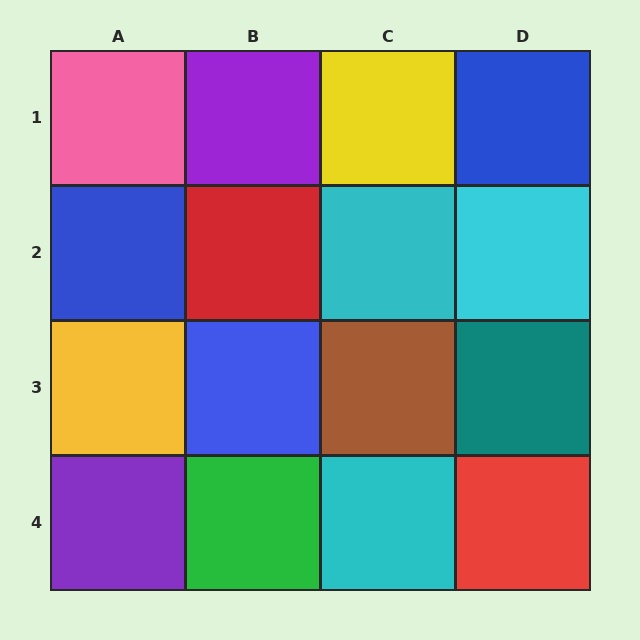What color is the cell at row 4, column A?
Purple.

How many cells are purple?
2 cells are purple.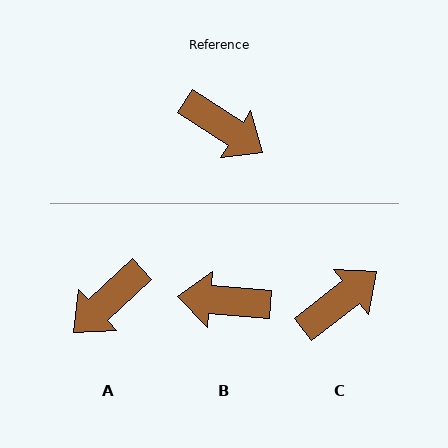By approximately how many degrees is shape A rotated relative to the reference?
Approximately 104 degrees clockwise.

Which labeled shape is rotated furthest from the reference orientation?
B, about 151 degrees away.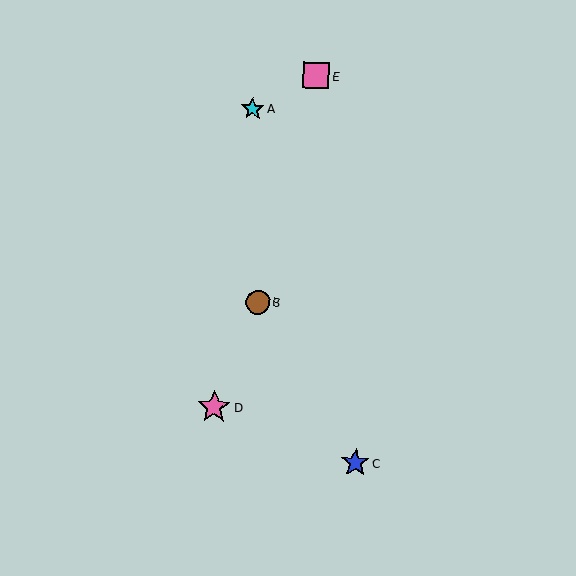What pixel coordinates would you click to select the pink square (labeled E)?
Click at (316, 76) to select the pink square E.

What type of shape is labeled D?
Shape D is a pink star.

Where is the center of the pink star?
The center of the pink star is at (214, 407).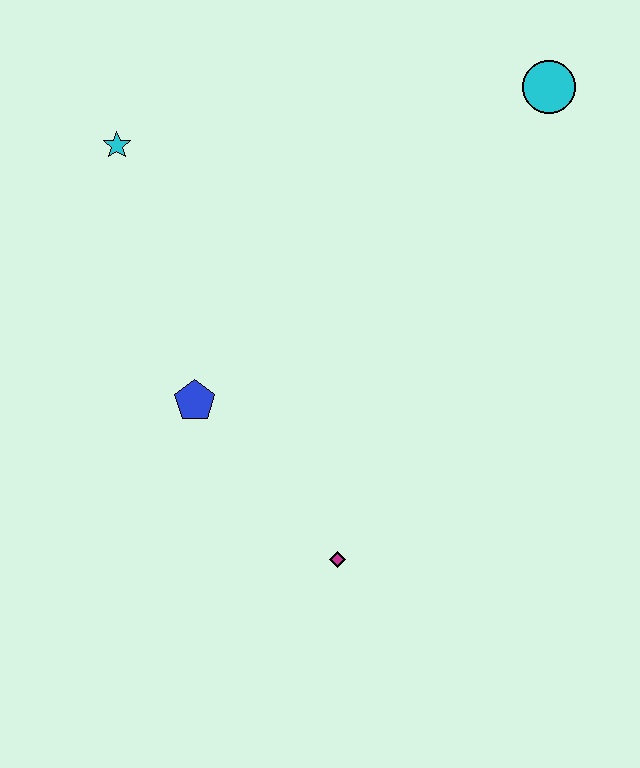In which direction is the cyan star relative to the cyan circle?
The cyan star is to the left of the cyan circle.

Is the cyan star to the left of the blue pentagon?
Yes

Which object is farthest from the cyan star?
The magenta diamond is farthest from the cyan star.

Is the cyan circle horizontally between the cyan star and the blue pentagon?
No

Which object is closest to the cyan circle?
The cyan star is closest to the cyan circle.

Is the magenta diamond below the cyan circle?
Yes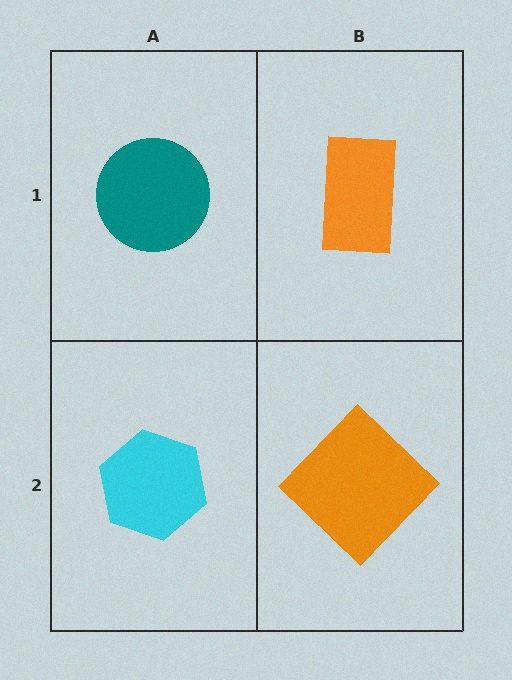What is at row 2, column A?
A cyan hexagon.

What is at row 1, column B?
An orange rectangle.